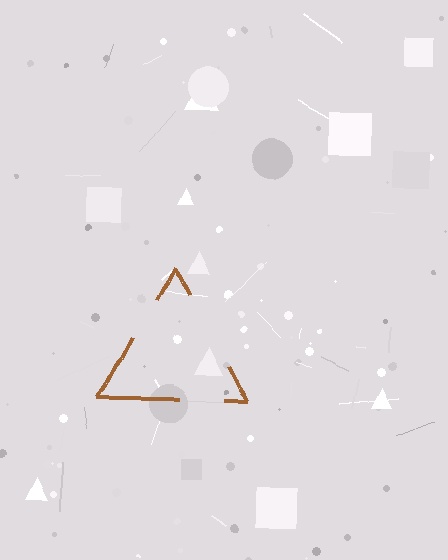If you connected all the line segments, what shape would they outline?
They would outline a triangle.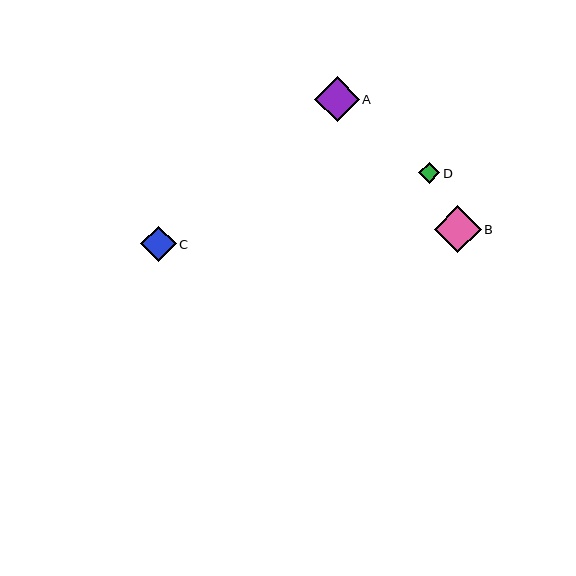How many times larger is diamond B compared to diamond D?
Diamond B is approximately 2.3 times the size of diamond D.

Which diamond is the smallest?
Diamond D is the smallest with a size of approximately 21 pixels.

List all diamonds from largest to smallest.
From largest to smallest: B, A, C, D.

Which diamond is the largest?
Diamond B is the largest with a size of approximately 47 pixels.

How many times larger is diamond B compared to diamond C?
Diamond B is approximately 1.3 times the size of diamond C.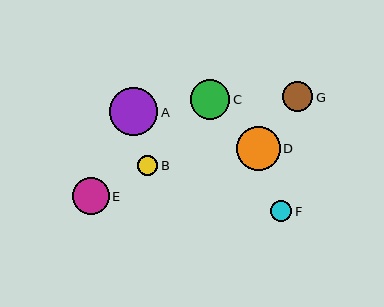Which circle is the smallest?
Circle B is the smallest with a size of approximately 20 pixels.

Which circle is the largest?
Circle A is the largest with a size of approximately 48 pixels.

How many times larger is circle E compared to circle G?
Circle E is approximately 1.2 times the size of circle G.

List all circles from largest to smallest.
From largest to smallest: A, D, C, E, G, F, B.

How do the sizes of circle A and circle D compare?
Circle A and circle D are approximately the same size.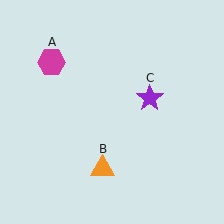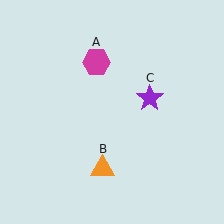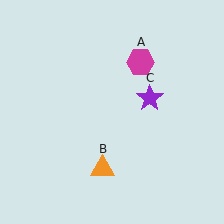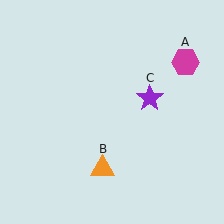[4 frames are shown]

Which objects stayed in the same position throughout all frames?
Orange triangle (object B) and purple star (object C) remained stationary.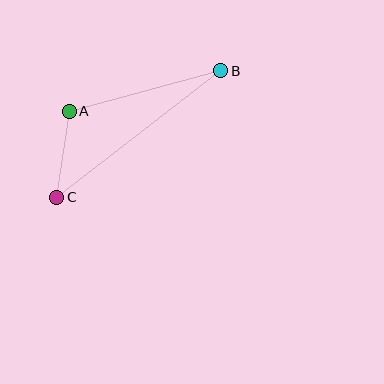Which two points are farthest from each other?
Points B and C are farthest from each other.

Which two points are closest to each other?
Points A and C are closest to each other.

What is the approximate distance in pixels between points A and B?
The distance between A and B is approximately 157 pixels.